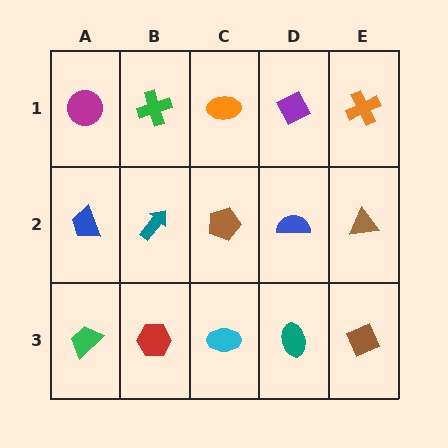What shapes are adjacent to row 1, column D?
A blue semicircle (row 2, column D), an orange ellipse (row 1, column C), an orange cross (row 1, column E).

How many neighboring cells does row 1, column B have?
3.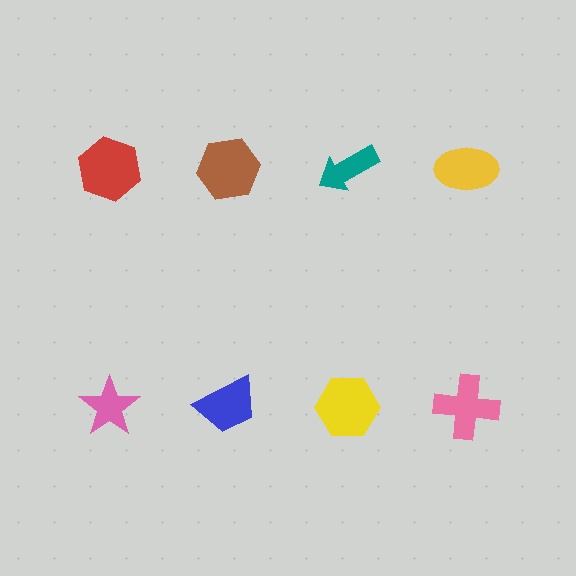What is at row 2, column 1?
A pink star.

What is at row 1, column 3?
A teal arrow.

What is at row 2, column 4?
A pink cross.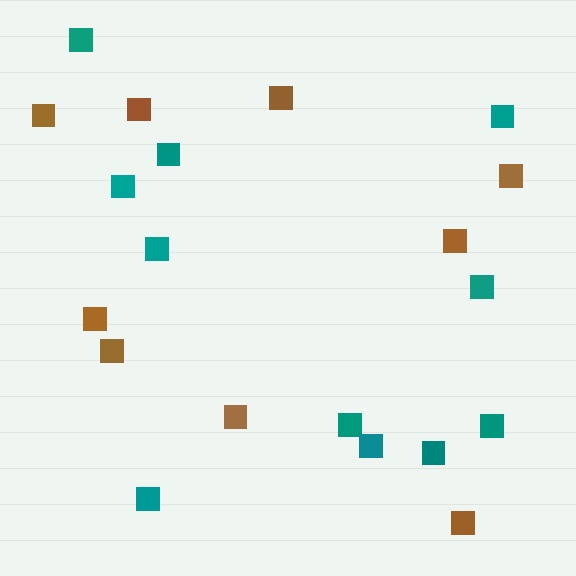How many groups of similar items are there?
There are 2 groups: one group of teal squares (11) and one group of brown squares (9).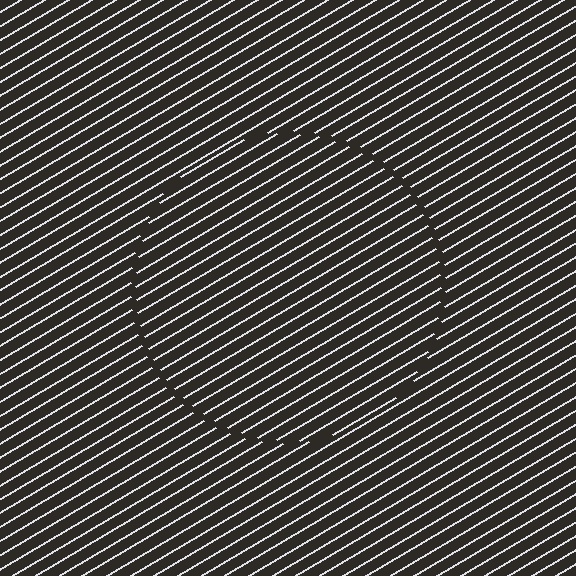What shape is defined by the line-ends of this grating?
An illusory circle. The interior of the shape contains the same grating, shifted by half a period — the contour is defined by the phase discontinuity where line-ends from the inner and outer gratings abut.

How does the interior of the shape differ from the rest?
The interior of the shape contains the same grating, shifted by half a period — the contour is defined by the phase discontinuity where line-ends from the inner and outer gratings abut.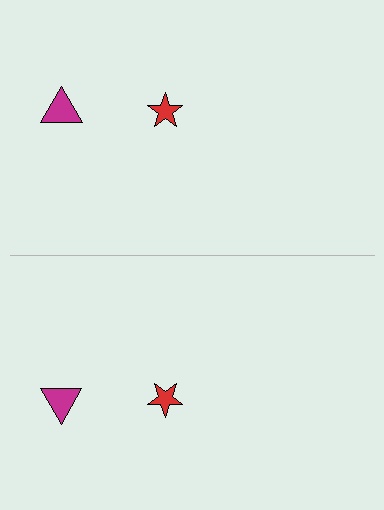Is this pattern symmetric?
Yes, this pattern has bilateral (reflection) symmetry.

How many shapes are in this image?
There are 4 shapes in this image.